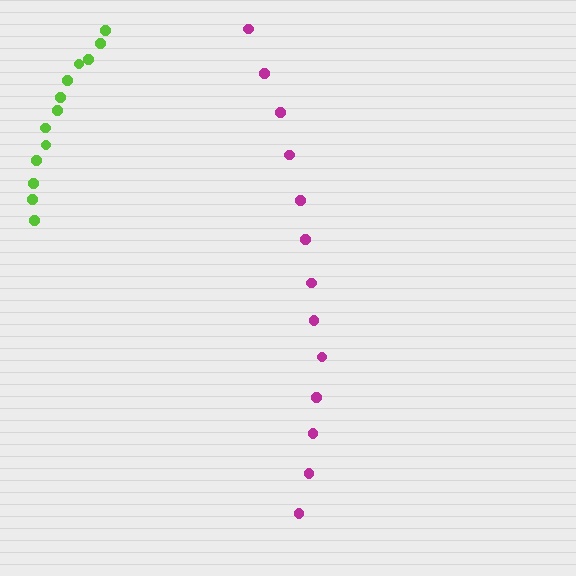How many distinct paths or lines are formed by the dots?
There are 2 distinct paths.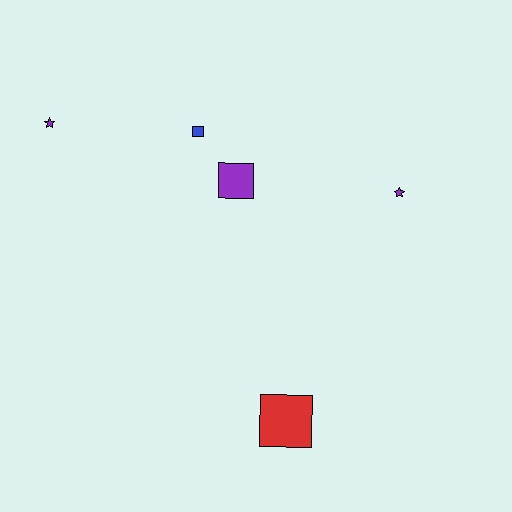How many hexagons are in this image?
There are no hexagons.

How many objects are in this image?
There are 5 objects.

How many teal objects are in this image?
There are no teal objects.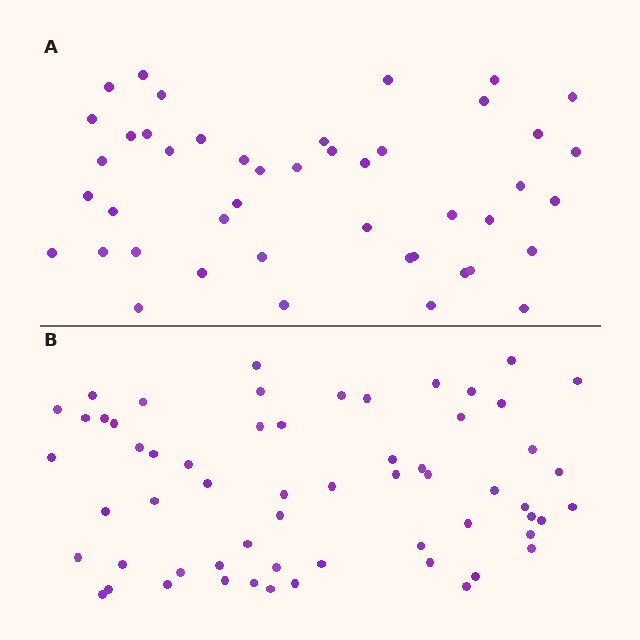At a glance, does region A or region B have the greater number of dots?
Region B (the bottom region) has more dots.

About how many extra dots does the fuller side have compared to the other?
Region B has approximately 15 more dots than region A.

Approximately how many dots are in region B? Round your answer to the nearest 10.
About 60 dots.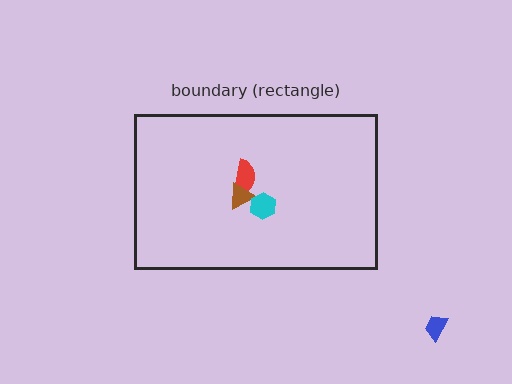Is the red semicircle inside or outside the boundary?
Inside.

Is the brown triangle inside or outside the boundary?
Inside.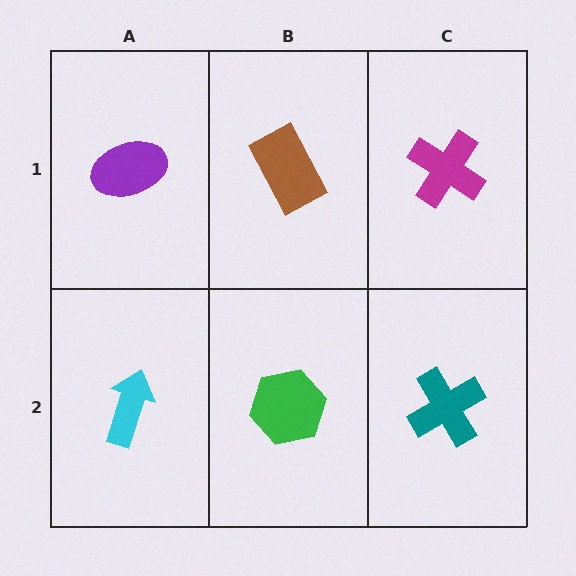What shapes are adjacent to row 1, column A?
A cyan arrow (row 2, column A), a brown rectangle (row 1, column B).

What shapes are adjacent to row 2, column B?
A brown rectangle (row 1, column B), a cyan arrow (row 2, column A), a teal cross (row 2, column C).